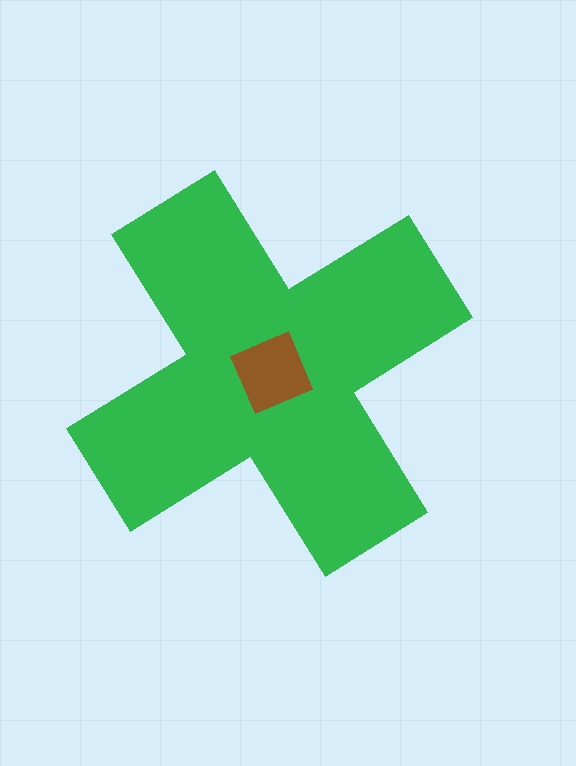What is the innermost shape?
The brown diamond.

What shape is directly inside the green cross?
The brown diamond.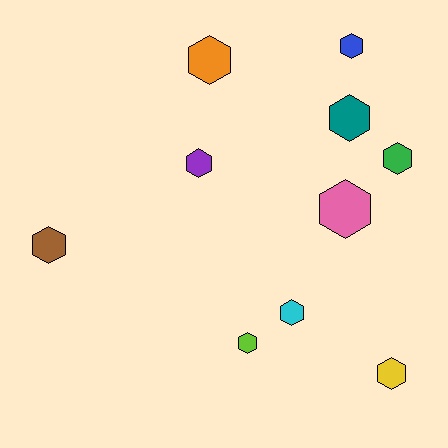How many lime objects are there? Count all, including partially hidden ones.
There is 1 lime object.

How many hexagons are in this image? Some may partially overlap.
There are 10 hexagons.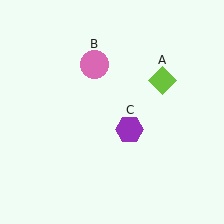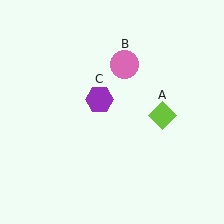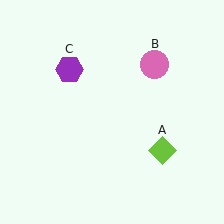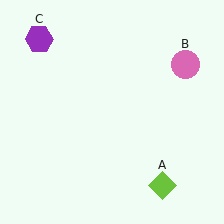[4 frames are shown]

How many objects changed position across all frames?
3 objects changed position: lime diamond (object A), pink circle (object B), purple hexagon (object C).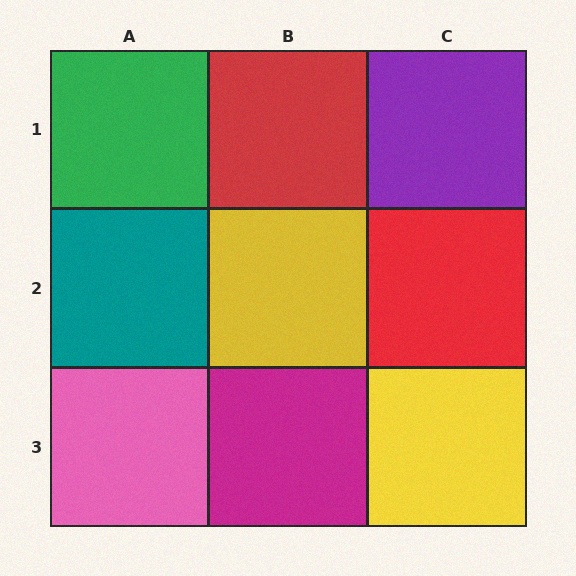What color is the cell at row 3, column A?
Pink.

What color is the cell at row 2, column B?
Yellow.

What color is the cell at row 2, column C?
Red.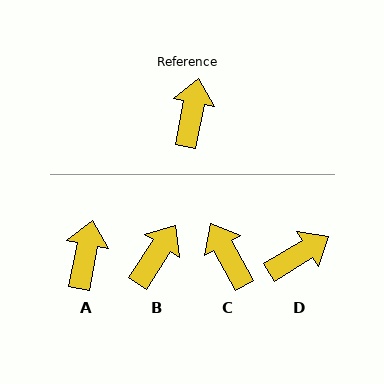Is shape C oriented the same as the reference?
No, it is off by about 40 degrees.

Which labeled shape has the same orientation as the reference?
A.